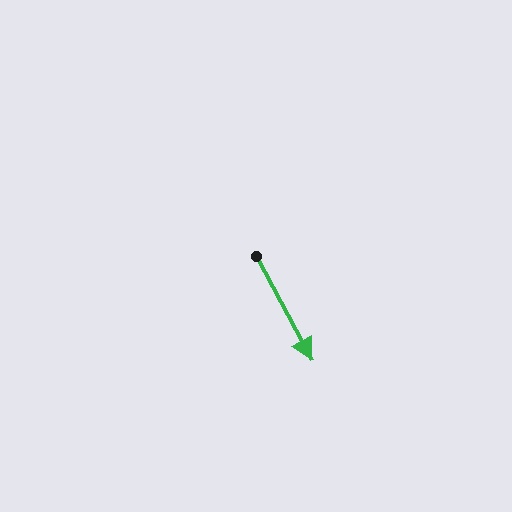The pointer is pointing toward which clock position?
Roughly 5 o'clock.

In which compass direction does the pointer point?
Southeast.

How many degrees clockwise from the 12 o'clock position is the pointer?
Approximately 152 degrees.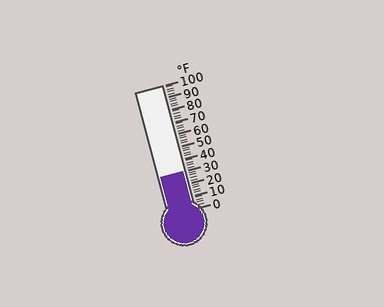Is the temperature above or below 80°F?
The temperature is below 80°F.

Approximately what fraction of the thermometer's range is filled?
The thermometer is filled to approximately 30% of its range.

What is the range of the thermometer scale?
The thermometer scale ranges from 0°F to 100°F.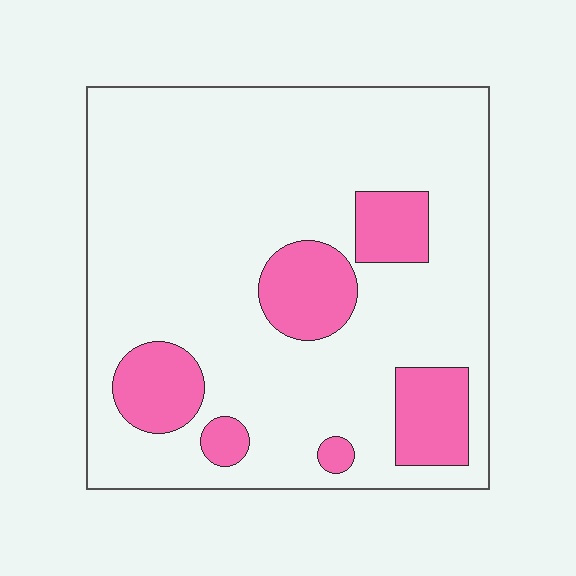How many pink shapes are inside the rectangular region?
6.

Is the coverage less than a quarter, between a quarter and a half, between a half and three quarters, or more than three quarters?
Less than a quarter.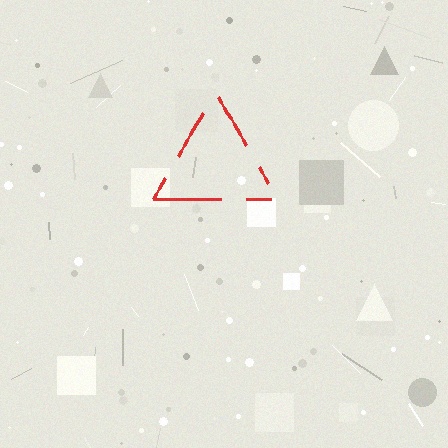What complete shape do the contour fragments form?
The contour fragments form a triangle.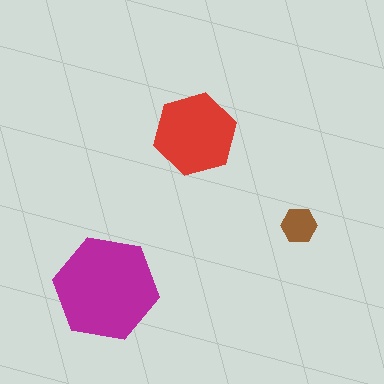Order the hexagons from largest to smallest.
the magenta one, the red one, the brown one.